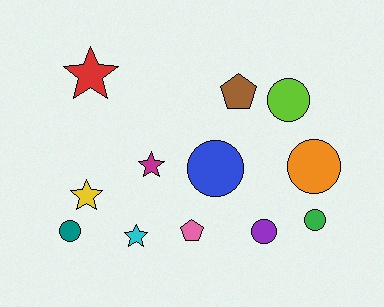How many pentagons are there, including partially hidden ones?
There are 2 pentagons.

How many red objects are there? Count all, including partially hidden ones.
There is 1 red object.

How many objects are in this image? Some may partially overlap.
There are 12 objects.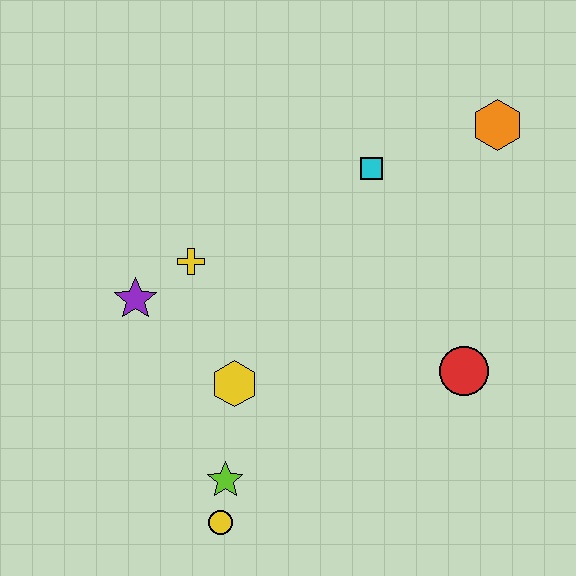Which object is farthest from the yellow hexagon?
The orange hexagon is farthest from the yellow hexagon.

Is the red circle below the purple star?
Yes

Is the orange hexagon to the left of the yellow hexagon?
No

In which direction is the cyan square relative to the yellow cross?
The cyan square is to the right of the yellow cross.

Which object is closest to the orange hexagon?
The cyan square is closest to the orange hexagon.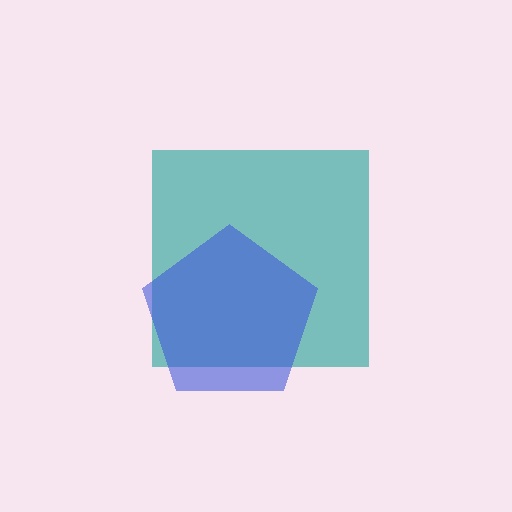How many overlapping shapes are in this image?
There are 2 overlapping shapes in the image.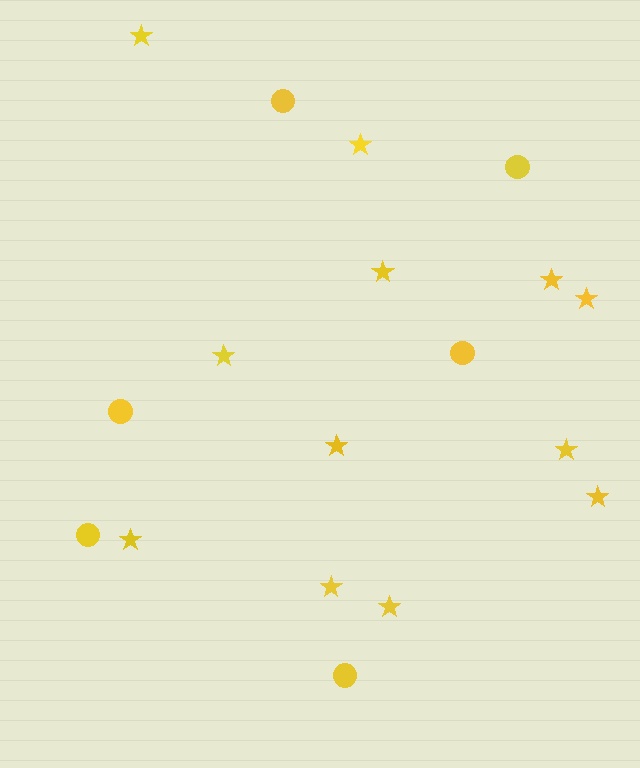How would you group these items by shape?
There are 2 groups: one group of circles (6) and one group of stars (12).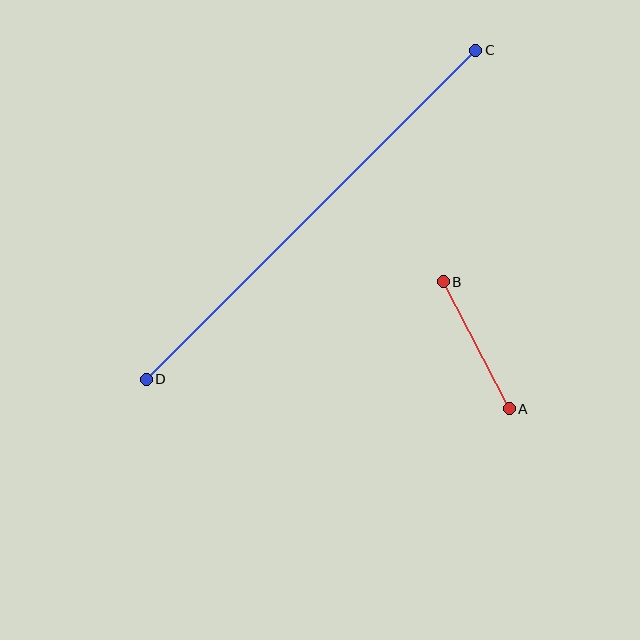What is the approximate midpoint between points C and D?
The midpoint is at approximately (311, 215) pixels.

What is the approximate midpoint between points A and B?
The midpoint is at approximately (476, 345) pixels.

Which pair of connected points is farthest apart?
Points C and D are farthest apart.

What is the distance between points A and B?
The distance is approximately 143 pixels.